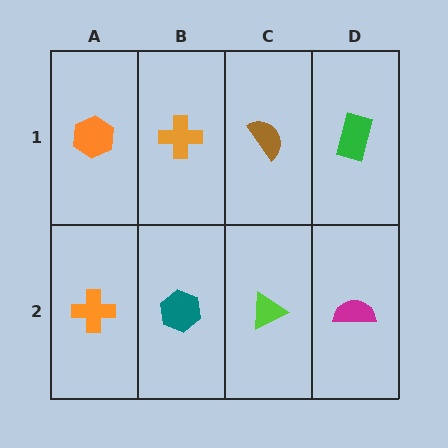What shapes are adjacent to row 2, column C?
A brown semicircle (row 1, column C), a teal hexagon (row 2, column B), a magenta semicircle (row 2, column D).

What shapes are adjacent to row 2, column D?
A green rectangle (row 1, column D), a lime triangle (row 2, column C).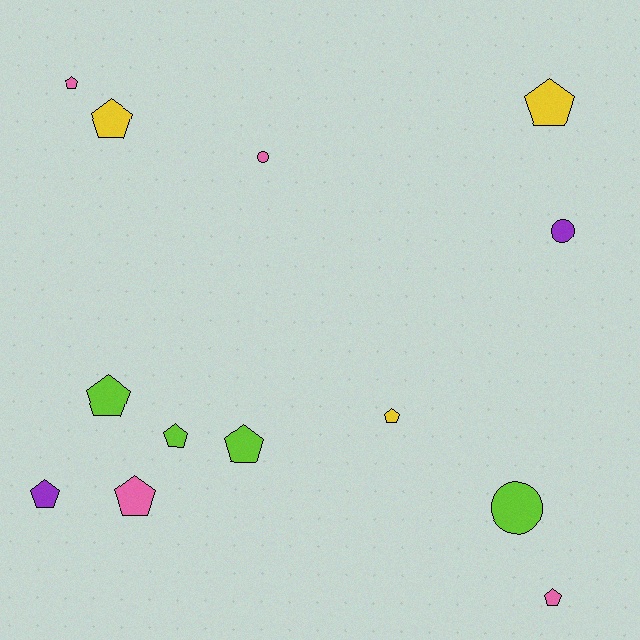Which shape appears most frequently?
Pentagon, with 10 objects.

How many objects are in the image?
There are 13 objects.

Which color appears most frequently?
Pink, with 4 objects.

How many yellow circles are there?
There are no yellow circles.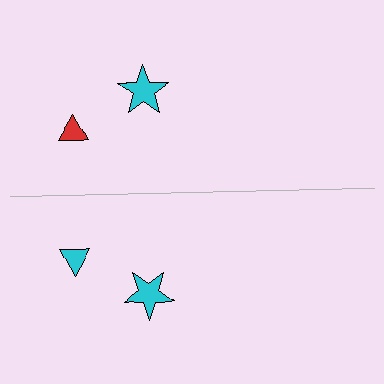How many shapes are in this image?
There are 4 shapes in this image.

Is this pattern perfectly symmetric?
No, the pattern is not perfectly symmetric. The cyan triangle on the bottom side breaks the symmetry — its mirror counterpart is red.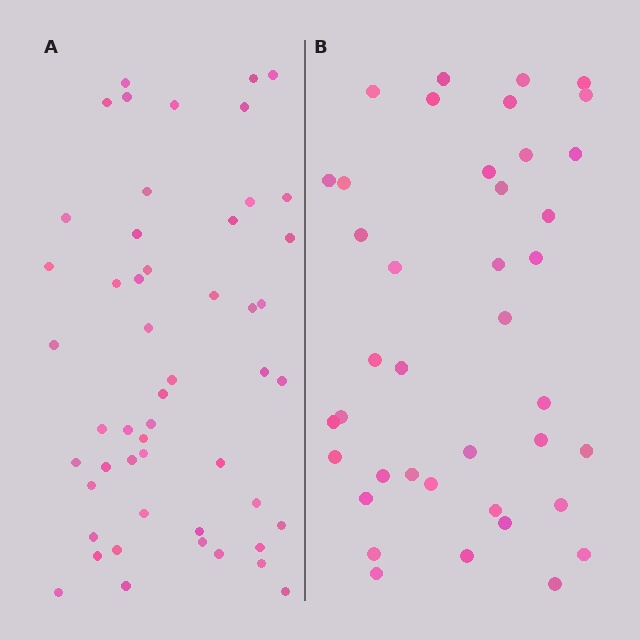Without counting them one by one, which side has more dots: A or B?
Region A (the left region) has more dots.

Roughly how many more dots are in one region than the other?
Region A has roughly 12 or so more dots than region B.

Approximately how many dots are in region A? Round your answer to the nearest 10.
About 50 dots. (The exact count is 51, which rounds to 50.)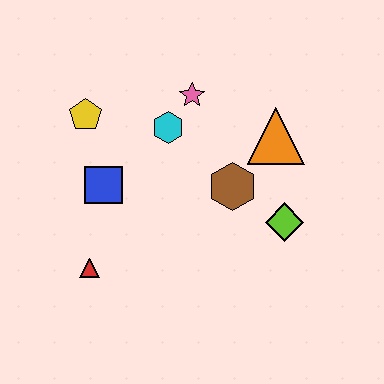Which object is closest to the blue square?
The yellow pentagon is closest to the blue square.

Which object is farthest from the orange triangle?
The red triangle is farthest from the orange triangle.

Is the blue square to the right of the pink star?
No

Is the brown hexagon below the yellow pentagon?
Yes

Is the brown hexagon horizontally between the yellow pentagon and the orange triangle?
Yes